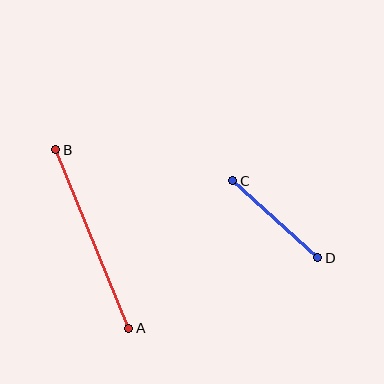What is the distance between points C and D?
The distance is approximately 115 pixels.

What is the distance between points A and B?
The distance is approximately 193 pixels.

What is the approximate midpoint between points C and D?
The midpoint is at approximately (275, 219) pixels.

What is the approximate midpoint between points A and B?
The midpoint is at approximately (92, 239) pixels.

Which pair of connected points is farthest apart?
Points A and B are farthest apart.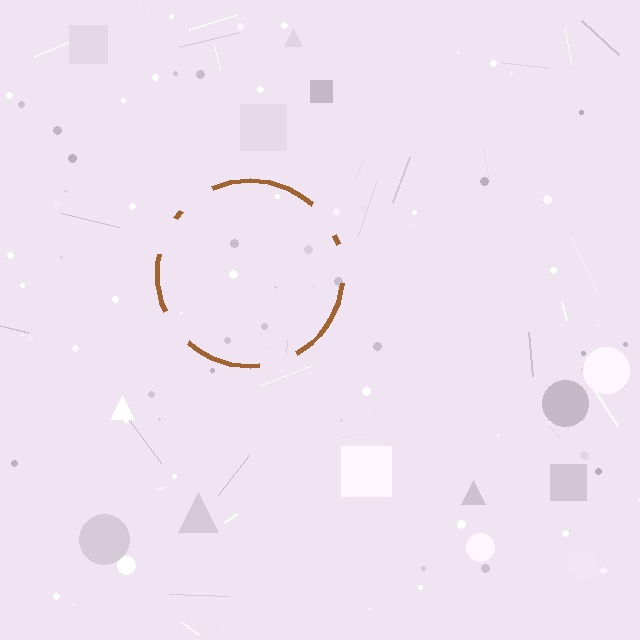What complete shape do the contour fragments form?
The contour fragments form a circle.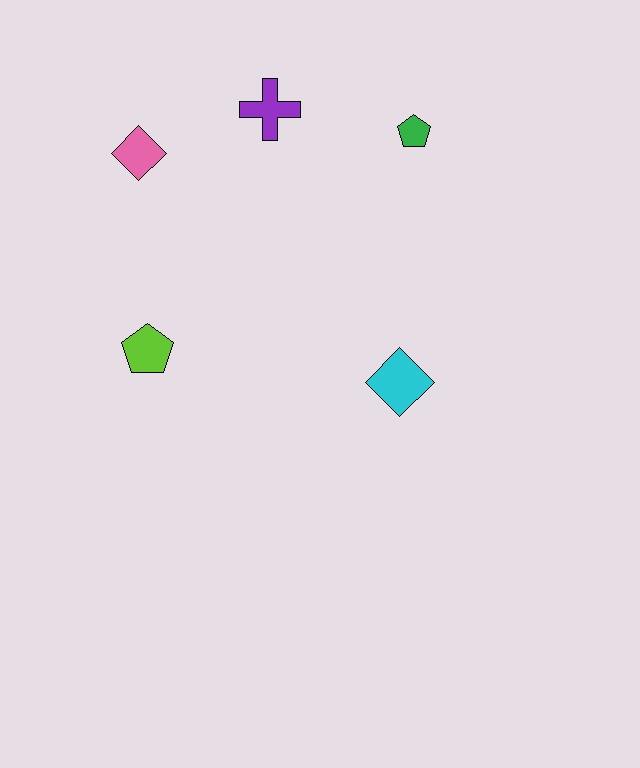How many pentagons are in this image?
There are 2 pentagons.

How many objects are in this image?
There are 5 objects.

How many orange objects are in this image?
There are no orange objects.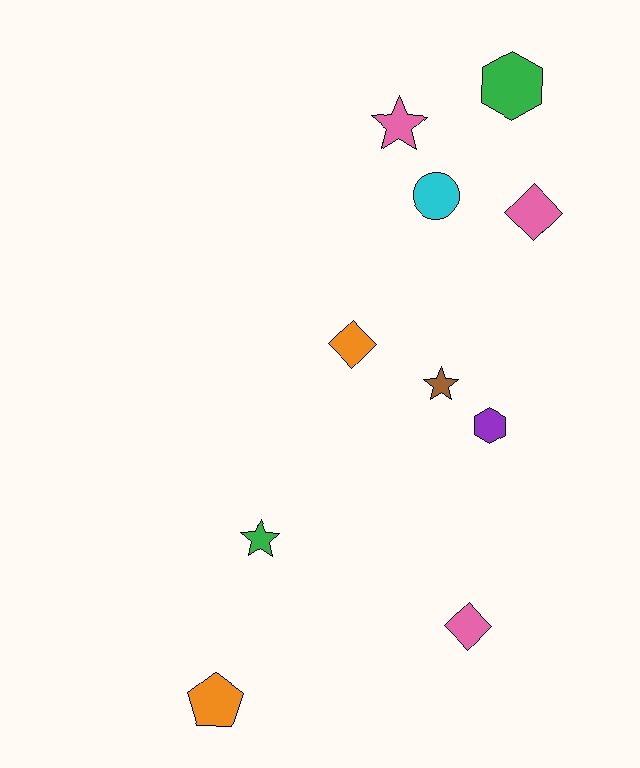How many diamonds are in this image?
There are 3 diamonds.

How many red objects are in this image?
There are no red objects.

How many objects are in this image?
There are 10 objects.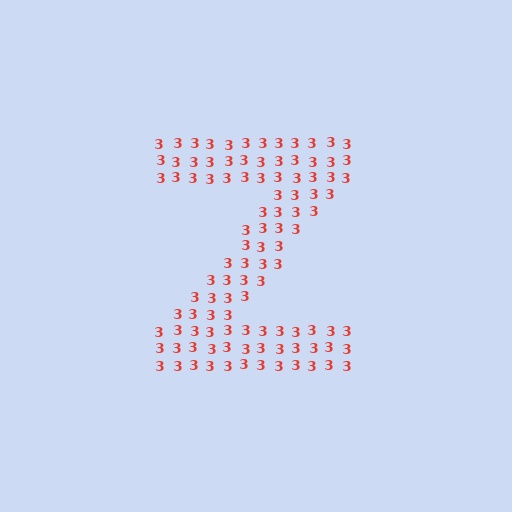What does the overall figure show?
The overall figure shows the letter Z.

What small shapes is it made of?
It is made of small digit 3's.